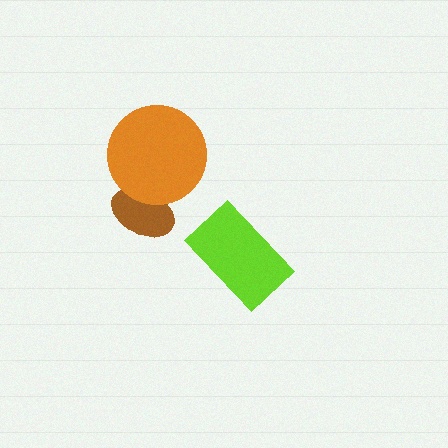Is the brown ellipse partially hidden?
Yes, it is partially covered by another shape.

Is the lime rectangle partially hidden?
No, no other shape covers it.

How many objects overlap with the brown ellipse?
1 object overlaps with the brown ellipse.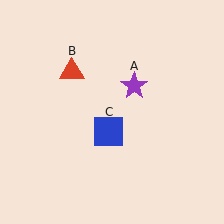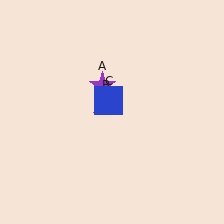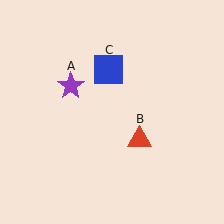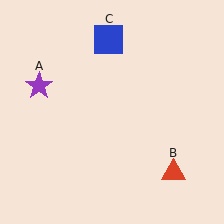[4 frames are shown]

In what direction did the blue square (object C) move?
The blue square (object C) moved up.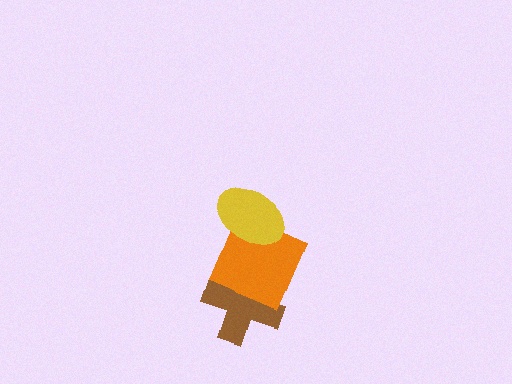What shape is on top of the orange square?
The yellow ellipse is on top of the orange square.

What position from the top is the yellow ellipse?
The yellow ellipse is 1st from the top.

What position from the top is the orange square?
The orange square is 2nd from the top.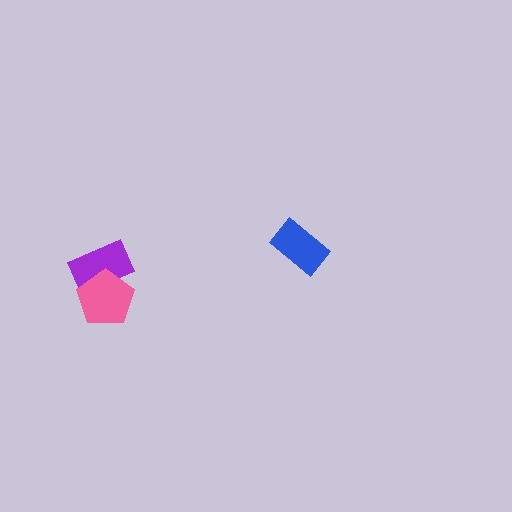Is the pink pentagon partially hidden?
No, no other shape covers it.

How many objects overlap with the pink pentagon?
1 object overlaps with the pink pentagon.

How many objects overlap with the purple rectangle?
1 object overlaps with the purple rectangle.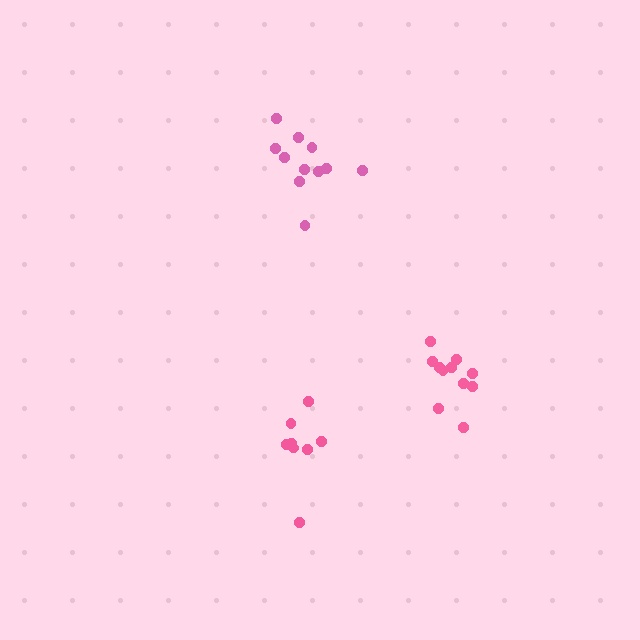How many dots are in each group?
Group 1: 11 dots, Group 2: 8 dots, Group 3: 11 dots (30 total).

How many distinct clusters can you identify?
There are 3 distinct clusters.